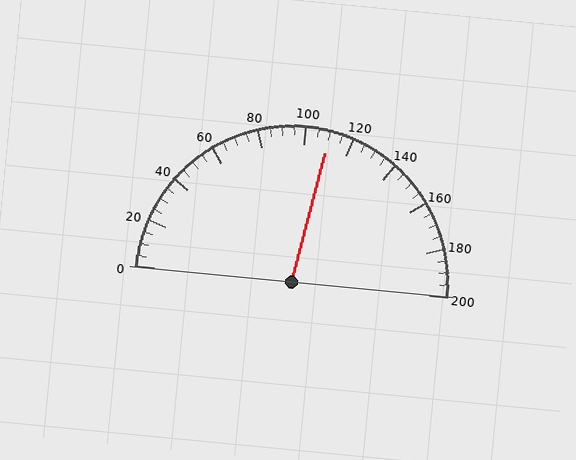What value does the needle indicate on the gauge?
The needle indicates approximately 110.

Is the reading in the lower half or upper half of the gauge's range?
The reading is in the upper half of the range (0 to 200).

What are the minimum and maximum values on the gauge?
The gauge ranges from 0 to 200.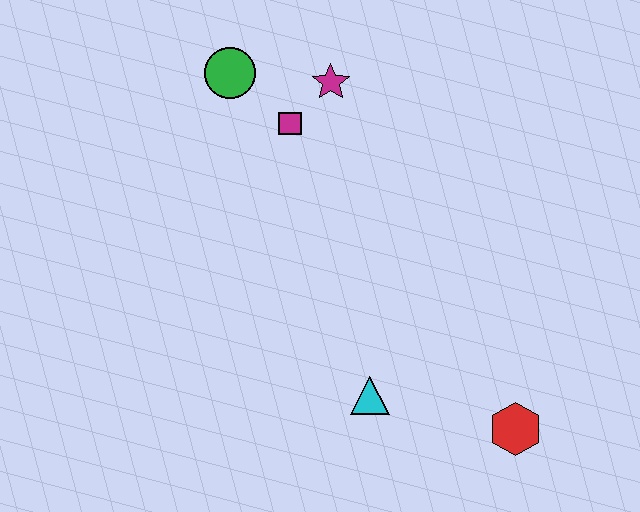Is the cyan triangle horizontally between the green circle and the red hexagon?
Yes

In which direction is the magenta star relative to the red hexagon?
The magenta star is above the red hexagon.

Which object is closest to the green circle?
The magenta square is closest to the green circle.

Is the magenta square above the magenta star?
No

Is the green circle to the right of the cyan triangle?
No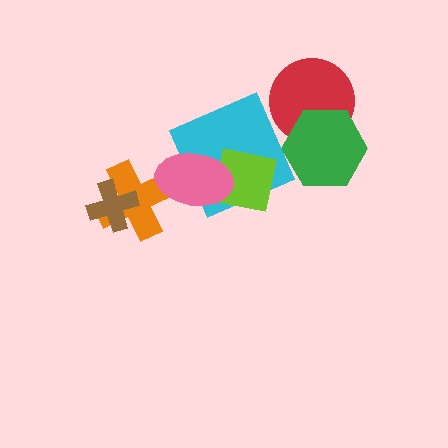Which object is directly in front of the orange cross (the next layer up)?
The brown cross is directly in front of the orange cross.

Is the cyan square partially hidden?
Yes, it is partially covered by another shape.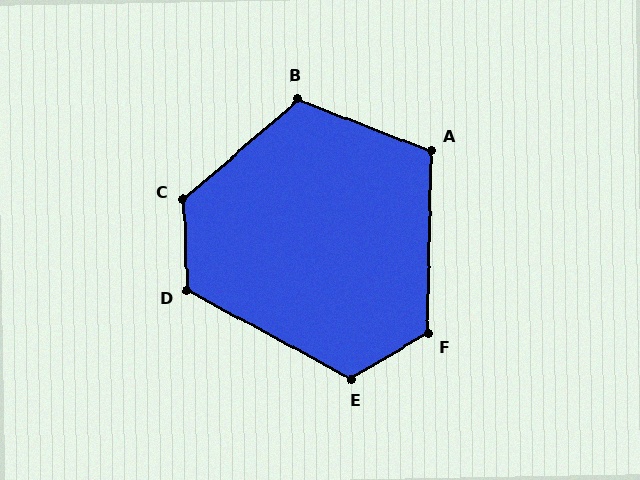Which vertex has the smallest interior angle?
A, at approximately 110 degrees.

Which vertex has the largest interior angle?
C, at approximately 129 degrees.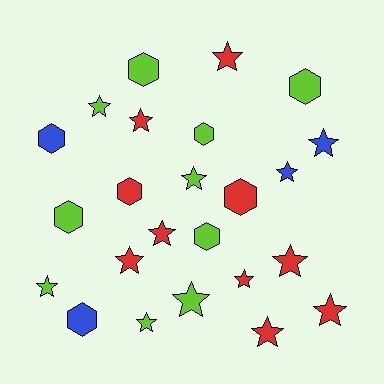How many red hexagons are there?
There are 2 red hexagons.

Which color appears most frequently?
Lime, with 10 objects.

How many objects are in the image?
There are 24 objects.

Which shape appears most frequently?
Star, with 15 objects.